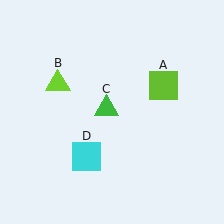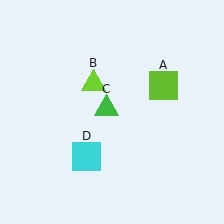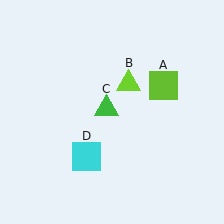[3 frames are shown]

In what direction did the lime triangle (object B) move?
The lime triangle (object B) moved right.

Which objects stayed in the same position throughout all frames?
Lime square (object A) and green triangle (object C) and cyan square (object D) remained stationary.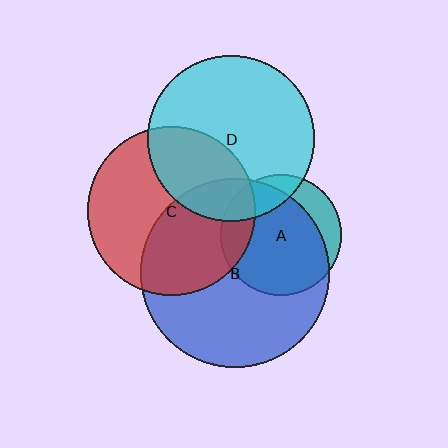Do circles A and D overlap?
Yes.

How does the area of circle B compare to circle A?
Approximately 2.4 times.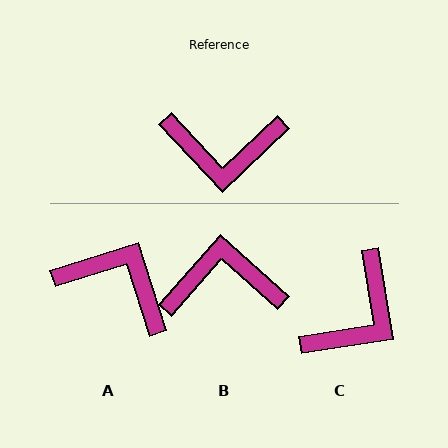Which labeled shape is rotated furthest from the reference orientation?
B, about 175 degrees away.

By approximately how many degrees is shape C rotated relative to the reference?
Approximately 56 degrees counter-clockwise.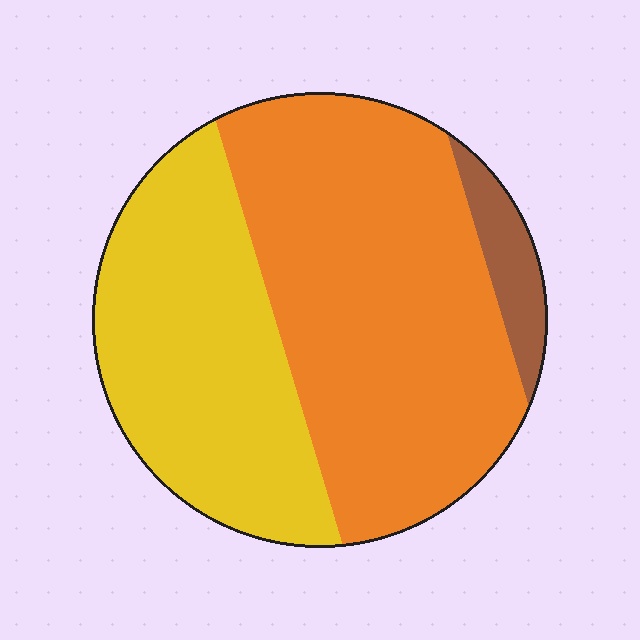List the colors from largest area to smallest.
From largest to smallest: orange, yellow, brown.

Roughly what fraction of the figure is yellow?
Yellow takes up about three eighths (3/8) of the figure.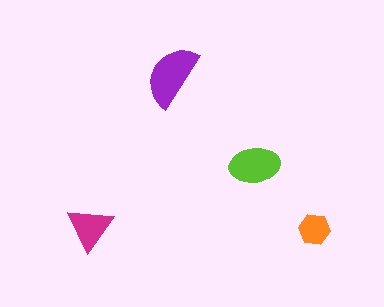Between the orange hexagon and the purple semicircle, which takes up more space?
The purple semicircle.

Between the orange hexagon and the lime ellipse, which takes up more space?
The lime ellipse.